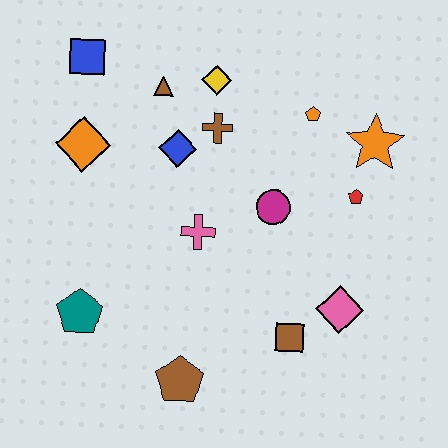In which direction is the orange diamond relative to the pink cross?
The orange diamond is to the left of the pink cross.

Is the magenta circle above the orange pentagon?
No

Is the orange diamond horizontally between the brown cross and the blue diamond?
No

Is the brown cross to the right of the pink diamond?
No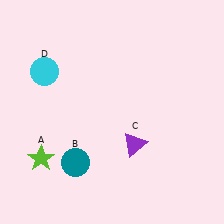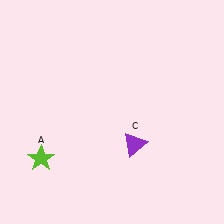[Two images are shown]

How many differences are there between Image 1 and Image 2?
There are 2 differences between the two images.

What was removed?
The cyan circle (D), the teal circle (B) were removed in Image 2.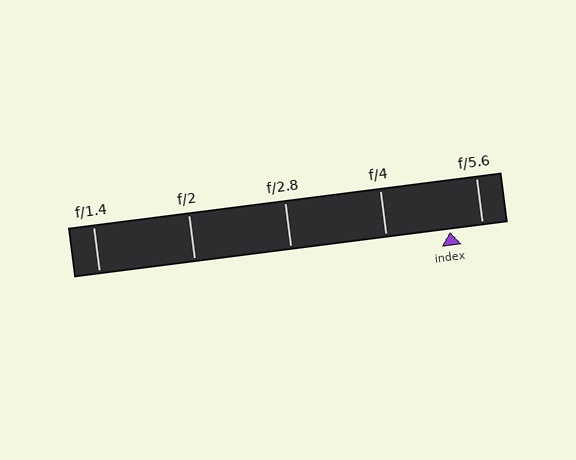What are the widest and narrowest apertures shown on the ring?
The widest aperture shown is f/1.4 and the narrowest is f/5.6.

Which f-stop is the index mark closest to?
The index mark is closest to f/5.6.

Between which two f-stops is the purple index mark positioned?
The index mark is between f/4 and f/5.6.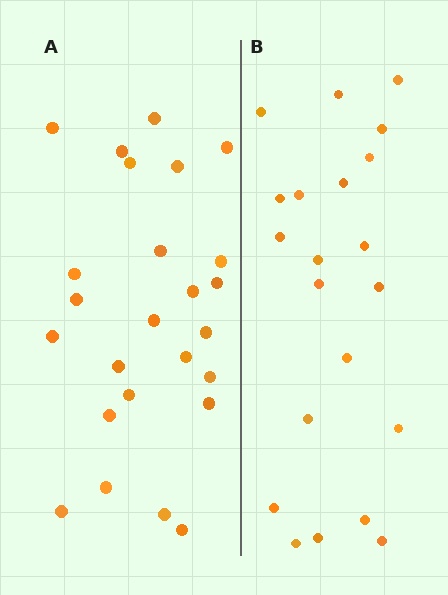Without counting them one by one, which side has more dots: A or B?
Region A (the left region) has more dots.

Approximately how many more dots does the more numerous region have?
Region A has about 4 more dots than region B.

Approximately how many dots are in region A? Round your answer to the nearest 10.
About 20 dots. (The exact count is 25, which rounds to 20.)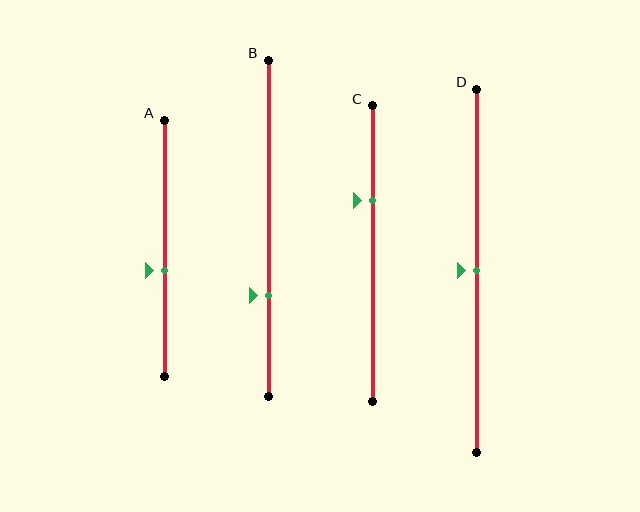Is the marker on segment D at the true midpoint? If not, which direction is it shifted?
Yes, the marker on segment D is at the true midpoint.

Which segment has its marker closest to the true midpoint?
Segment D has its marker closest to the true midpoint.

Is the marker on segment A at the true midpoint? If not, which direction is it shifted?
No, the marker on segment A is shifted downward by about 9% of the segment length.